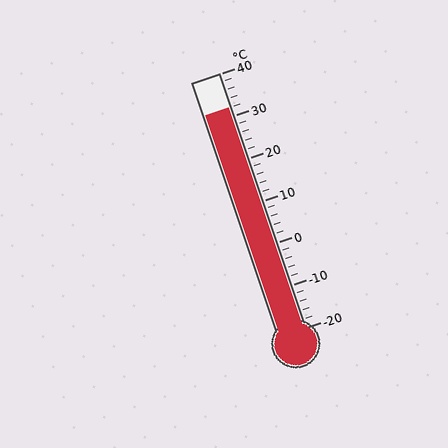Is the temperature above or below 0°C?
The temperature is above 0°C.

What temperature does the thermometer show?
The thermometer shows approximately 32°C.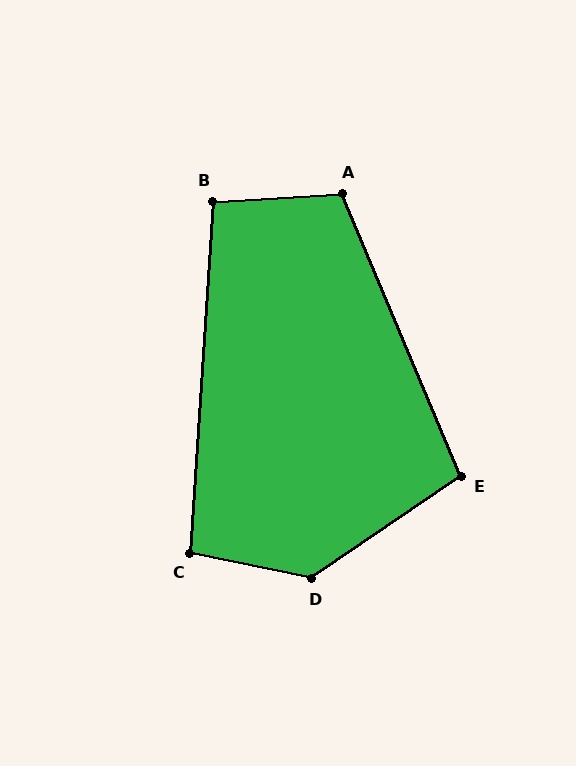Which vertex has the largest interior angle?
D, at approximately 134 degrees.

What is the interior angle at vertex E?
Approximately 101 degrees (obtuse).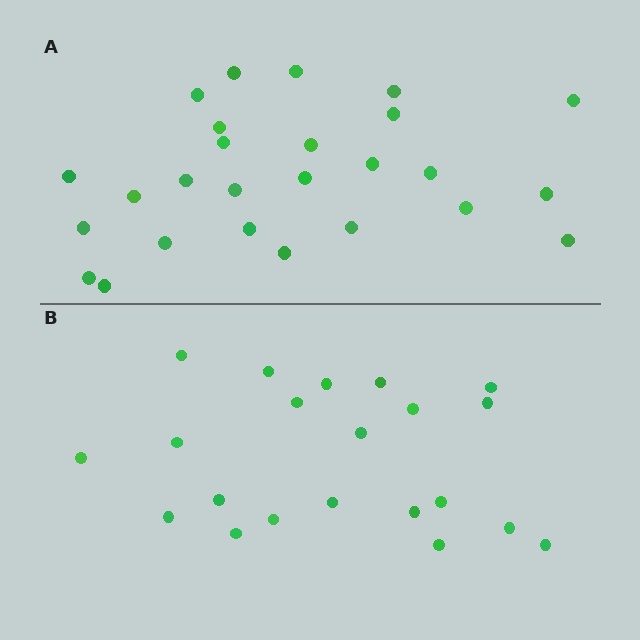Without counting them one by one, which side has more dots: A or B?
Region A (the top region) has more dots.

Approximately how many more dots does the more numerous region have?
Region A has about 5 more dots than region B.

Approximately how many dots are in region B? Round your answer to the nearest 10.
About 20 dots. (The exact count is 21, which rounds to 20.)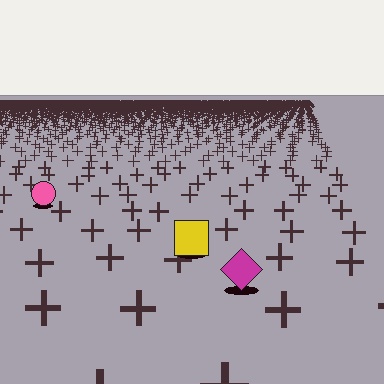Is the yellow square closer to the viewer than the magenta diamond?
No. The magenta diamond is closer — you can tell from the texture gradient: the ground texture is coarser near it.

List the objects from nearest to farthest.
From nearest to farthest: the magenta diamond, the yellow square, the pink circle.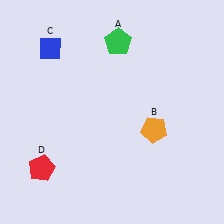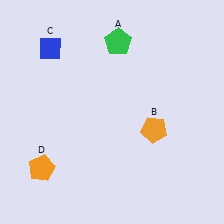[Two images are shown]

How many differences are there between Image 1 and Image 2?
There is 1 difference between the two images.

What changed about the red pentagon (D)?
In Image 1, D is red. In Image 2, it changed to orange.